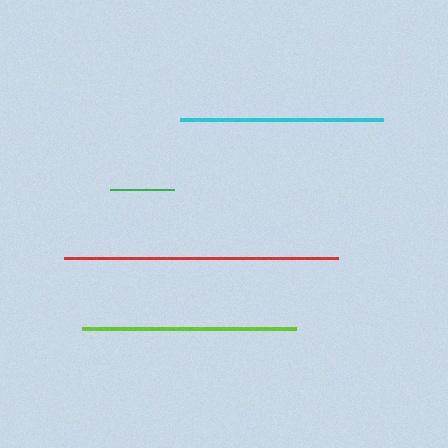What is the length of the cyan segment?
The cyan segment is approximately 203 pixels long.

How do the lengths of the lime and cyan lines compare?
The lime and cyan lines are approximately the same length.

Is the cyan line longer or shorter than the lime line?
The lime line is longer than the cyan line.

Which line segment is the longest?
The red line is the longest at approximately 273 pixels.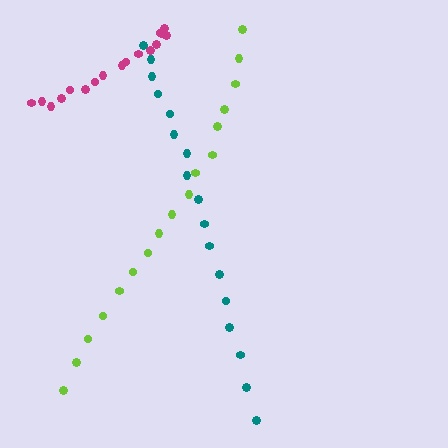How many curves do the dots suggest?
There are 3 distinct paths.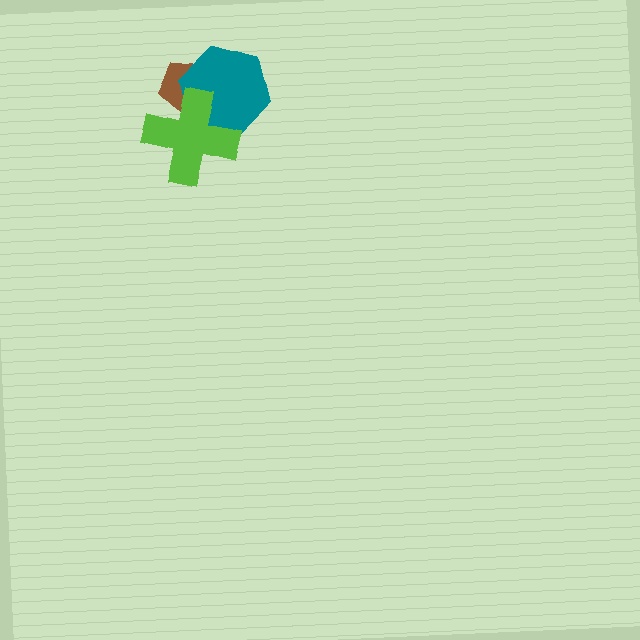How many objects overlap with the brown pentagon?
2 objects overlap with the brown pentagon.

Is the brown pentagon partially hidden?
Yes, it is partially covered by another shape.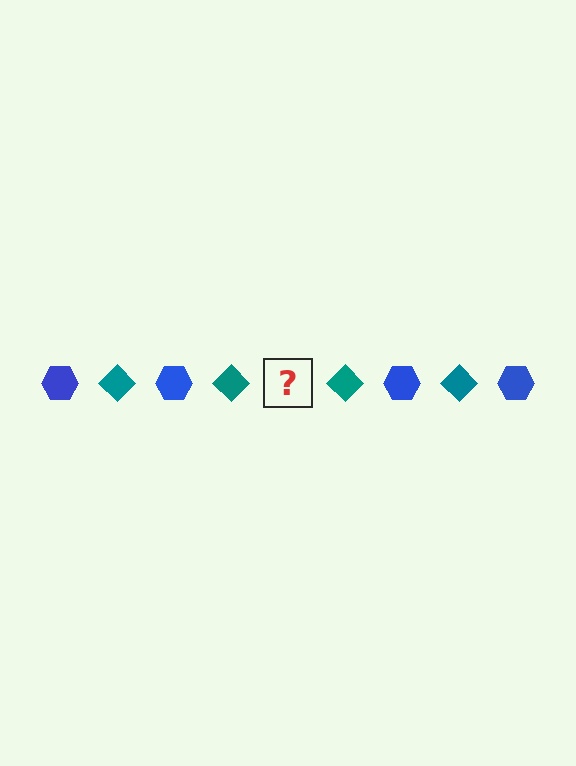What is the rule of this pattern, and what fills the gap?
The rule is that the pattern alternates between blue hexagon and teal diamond. The gap should be filled with a blue hexagon.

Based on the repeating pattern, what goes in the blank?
The blank should be a blue hexagon.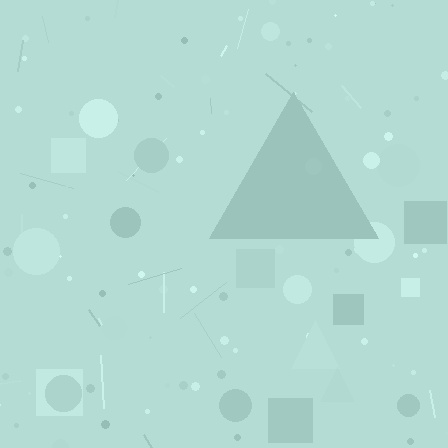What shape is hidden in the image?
A triangle is hidden in the image.